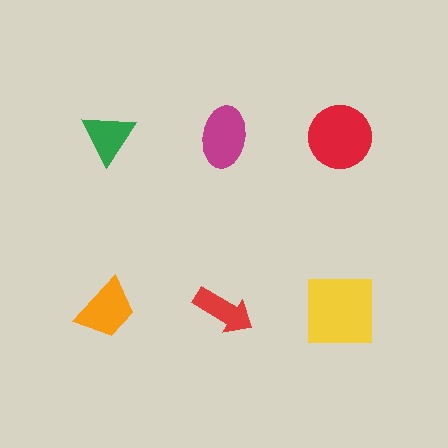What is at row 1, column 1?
A green triangle.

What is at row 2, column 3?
A yellow square.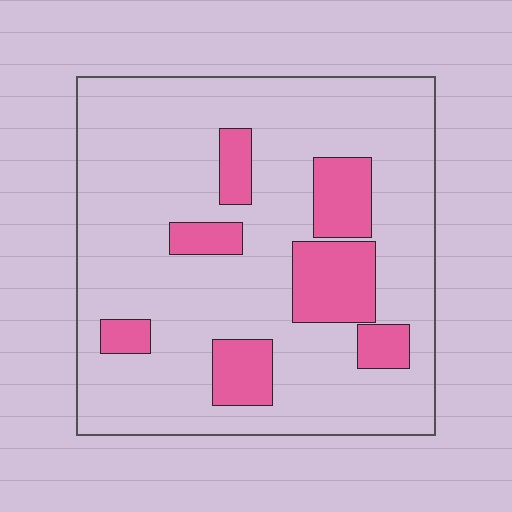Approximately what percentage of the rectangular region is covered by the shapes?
Approximately 20%.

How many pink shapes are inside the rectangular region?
7.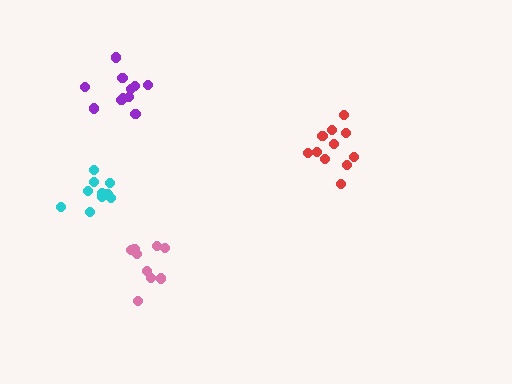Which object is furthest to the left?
The cyan cluster is leftmost.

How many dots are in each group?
Group 1: 12 dots, Group 2: 10 dots, Group 3: 11 dots, Group 4: 9 dots (42 total).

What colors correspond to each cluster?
The clusters are colored: purple, cyan, red, pink.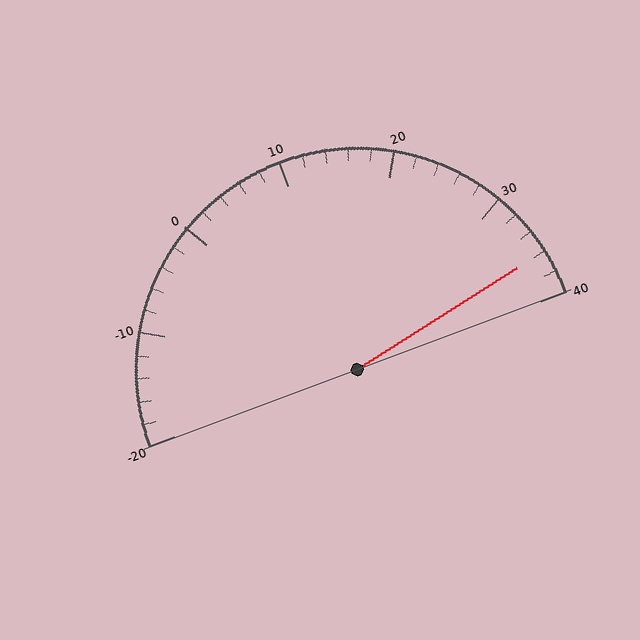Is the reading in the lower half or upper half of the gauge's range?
The reading is in the upper half of the range (-20 to 40).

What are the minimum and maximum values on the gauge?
The gauge ranges from -20 to 40.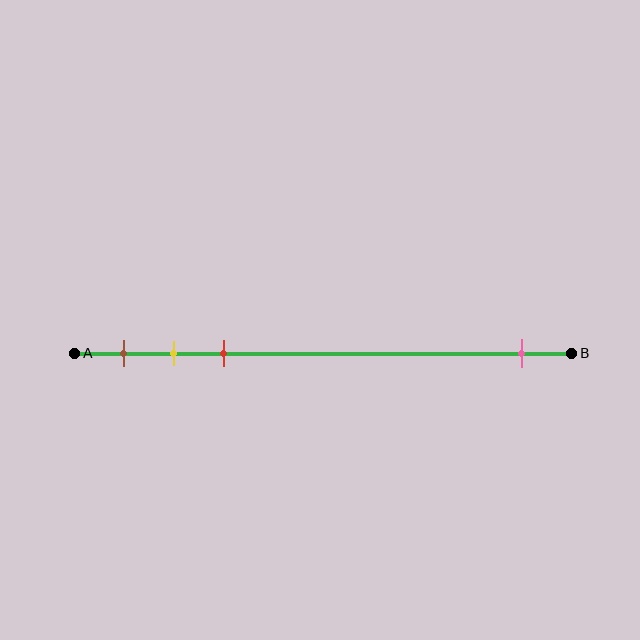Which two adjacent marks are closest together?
The yellow and red marks are the closest adjacent pair.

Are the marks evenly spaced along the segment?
No, the marks are not evenly spaced.